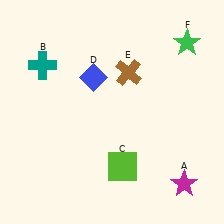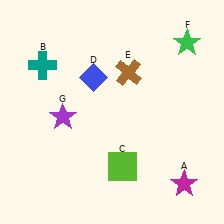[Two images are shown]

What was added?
A purple star (G) was added in Image 2.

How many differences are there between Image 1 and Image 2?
There is 1 difference between the two images.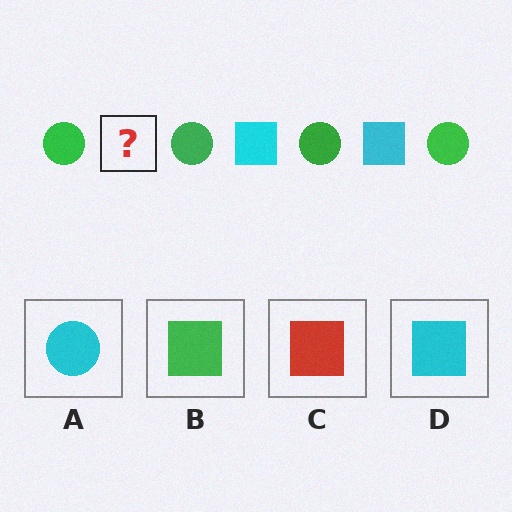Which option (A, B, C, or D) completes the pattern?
D.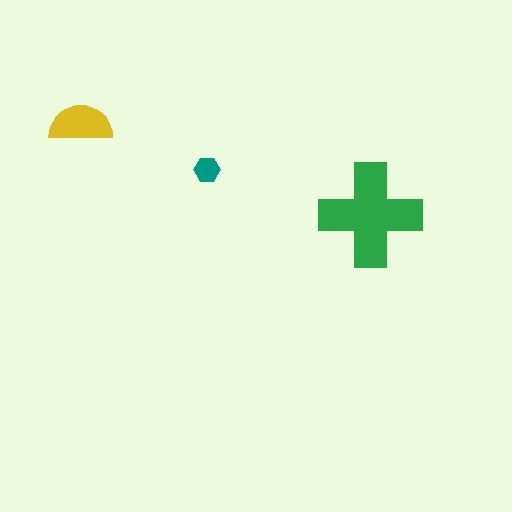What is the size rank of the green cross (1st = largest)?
1st.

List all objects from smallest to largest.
The teal hexagon, the yellow semicircle, the green cross.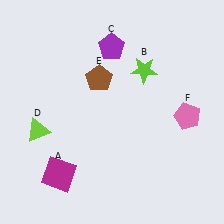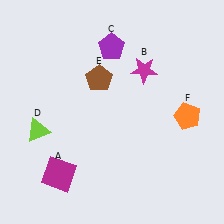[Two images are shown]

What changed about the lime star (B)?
In Image 1, B is lime. In Image 2, it changed to magenta.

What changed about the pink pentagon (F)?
In Image 1, F is pink. In Image 2, it changed to orange.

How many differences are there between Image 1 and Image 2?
There are 2 differences between the two images.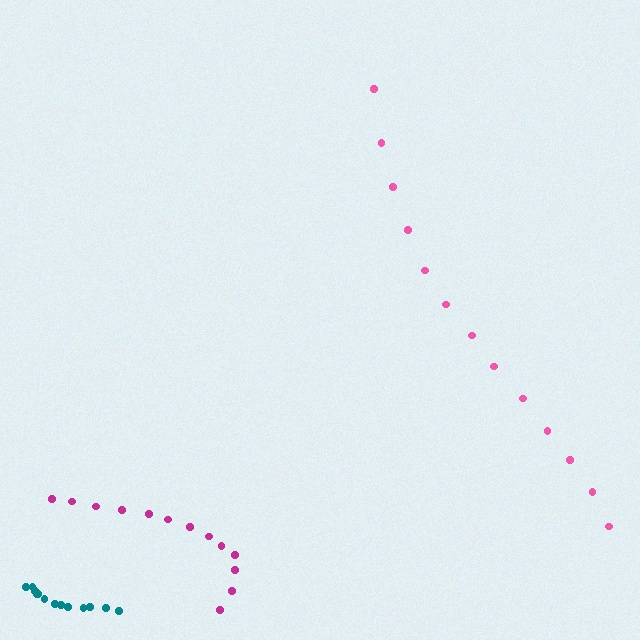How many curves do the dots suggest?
There are 3 distinct paths.